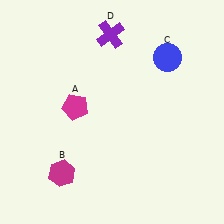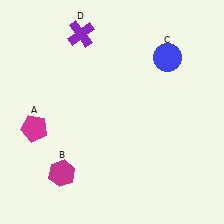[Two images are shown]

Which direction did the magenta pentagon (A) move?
The magenta pentagon (A) moved left.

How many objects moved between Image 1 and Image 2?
2 objects moved between the two images.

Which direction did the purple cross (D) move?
The purple cross (D) moved left.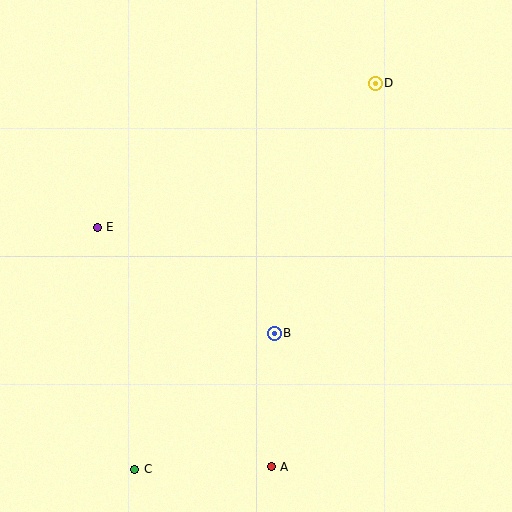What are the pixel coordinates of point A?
Point A is at (271, 467).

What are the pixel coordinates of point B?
Point B is at (274, 333).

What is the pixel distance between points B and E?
The distance between B and E is 206 pixels.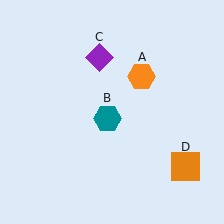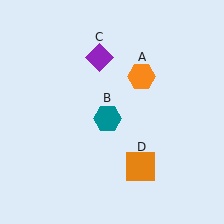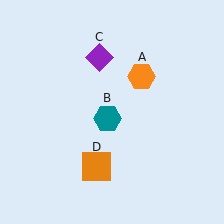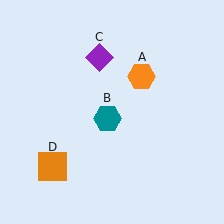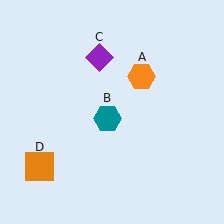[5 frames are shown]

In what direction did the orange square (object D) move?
The orange square (object D) moved left.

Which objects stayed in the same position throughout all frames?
Orange hexagon (object A) and teal hexagon (object B) and purple diamond (object C) remained stationary.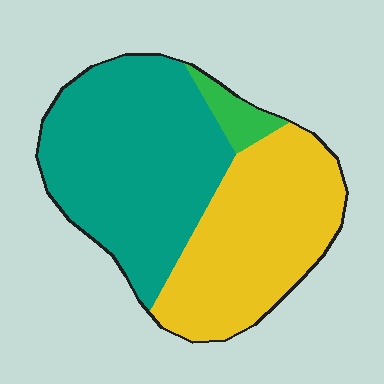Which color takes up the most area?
Teal, at roughly 55%.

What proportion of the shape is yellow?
Yellow takes up about two fifths (2/5) of the shape.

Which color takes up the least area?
Green, at roughly 5%.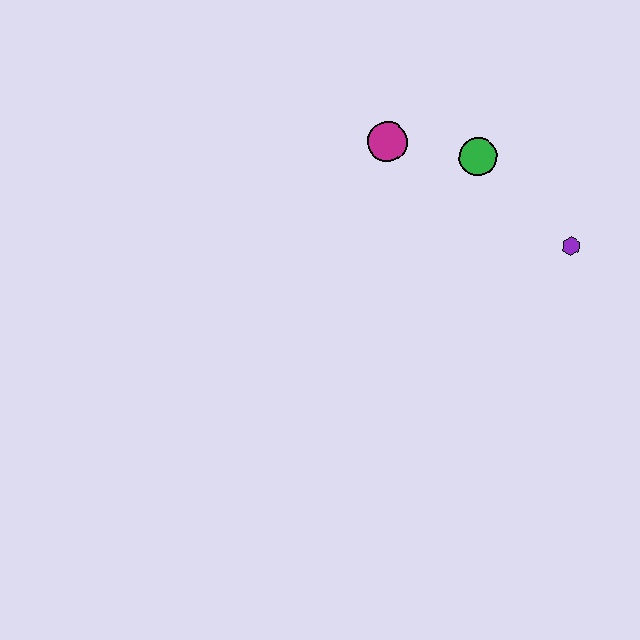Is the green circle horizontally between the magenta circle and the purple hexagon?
Yes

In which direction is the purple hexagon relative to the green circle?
The purple hexagon is to the right of the green circle.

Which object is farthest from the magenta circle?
The purple hexagon is farthest from the magenta circle.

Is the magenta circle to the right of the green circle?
No